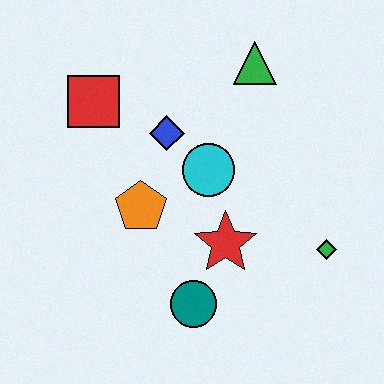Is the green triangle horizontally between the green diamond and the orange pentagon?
Yes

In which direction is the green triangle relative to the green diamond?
The green triangle is above the green diamond.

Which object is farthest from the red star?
The red square is farthest from the red star.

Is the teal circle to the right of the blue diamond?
Yes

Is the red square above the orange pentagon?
Yes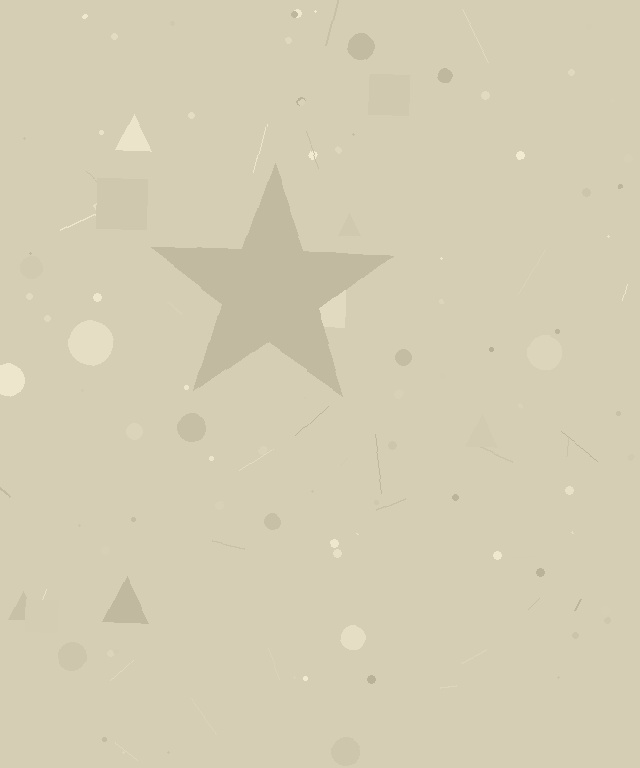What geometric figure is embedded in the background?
A star is embedded in the background.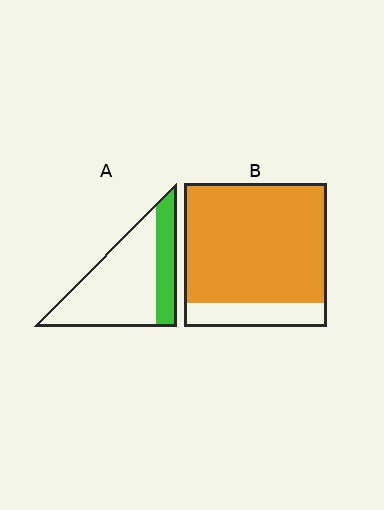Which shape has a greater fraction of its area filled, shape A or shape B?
Shape B.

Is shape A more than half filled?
No.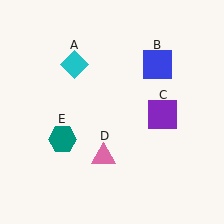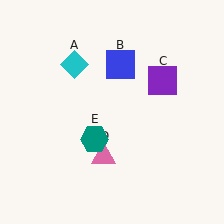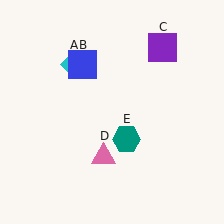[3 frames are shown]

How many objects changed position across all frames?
3 objects changed position: blue square (object B), purple square (object C), teal hexagon (object E).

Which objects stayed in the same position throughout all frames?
Cyan diamond (object A) and pink triangle (object D) remained stationary.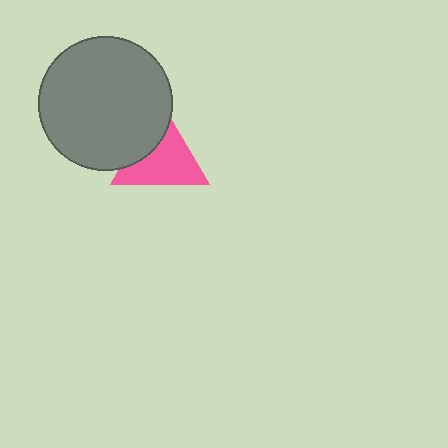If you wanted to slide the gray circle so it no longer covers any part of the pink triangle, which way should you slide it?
Slide it toward the upper-left — that is the most direct way to separate the two shapes.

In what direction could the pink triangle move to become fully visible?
The pink triangle could move toward the lower-right. That would shift it out from behind the gray circle entirely.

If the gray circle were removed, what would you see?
You would see the complete pink triangle.